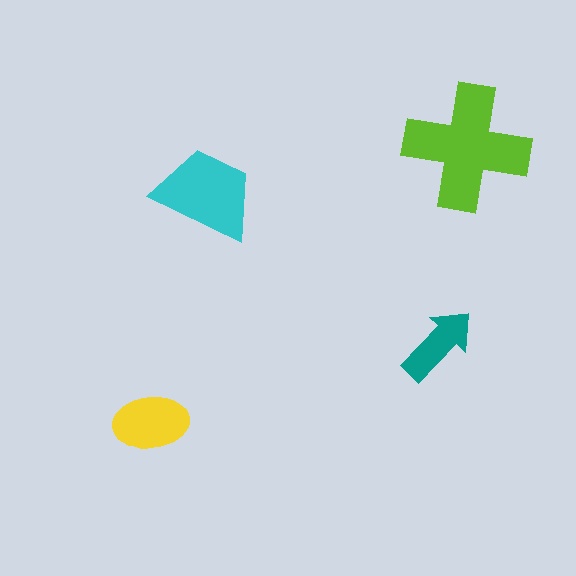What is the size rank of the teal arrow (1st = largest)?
4th.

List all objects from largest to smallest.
The lime cross, the cyan trapezoid, the yellow ellipse, the teal arrow.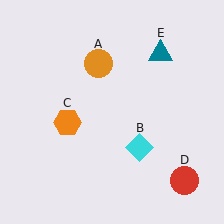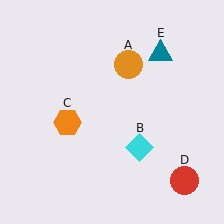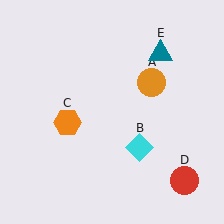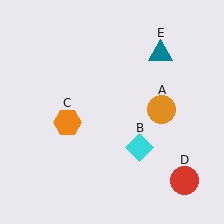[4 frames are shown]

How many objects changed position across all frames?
1 object changed position: orange circle (object A).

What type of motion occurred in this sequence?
The orange circle (object A) rotated clockwise around the center of the scene.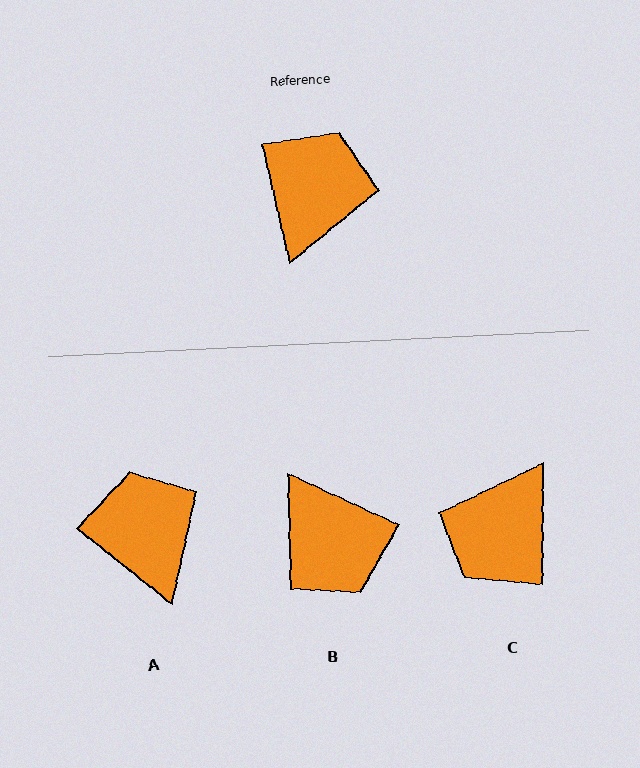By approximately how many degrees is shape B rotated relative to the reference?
Approximately 128 degrees clockwise.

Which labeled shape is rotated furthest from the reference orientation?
C, about 166 degrees away.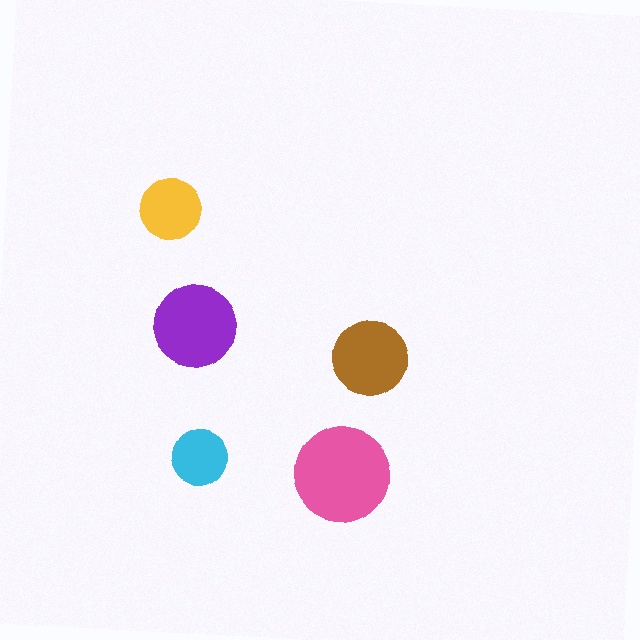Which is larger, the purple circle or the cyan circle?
The purple one.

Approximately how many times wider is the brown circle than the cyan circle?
About 1.5 times wider.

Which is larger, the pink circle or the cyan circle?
The pink one.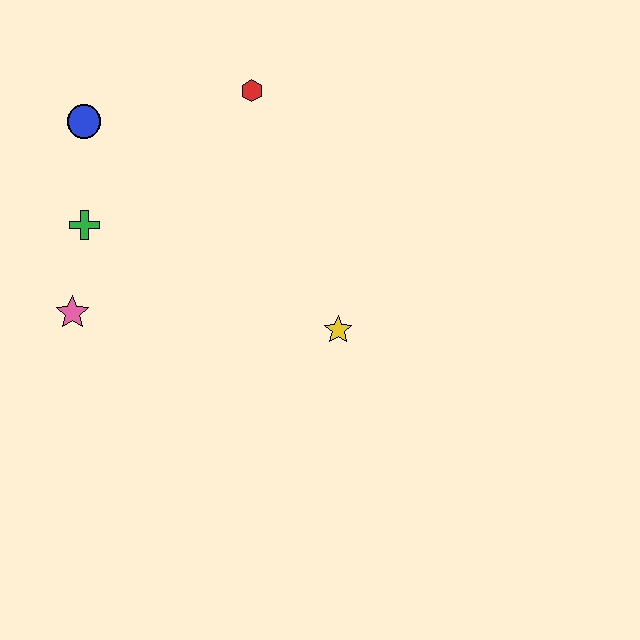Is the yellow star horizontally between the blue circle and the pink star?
No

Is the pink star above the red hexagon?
No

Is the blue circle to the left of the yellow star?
Yes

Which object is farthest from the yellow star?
The blue circle is farthest from the yellow star.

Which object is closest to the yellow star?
The red hexagon is closest to the yellow star.